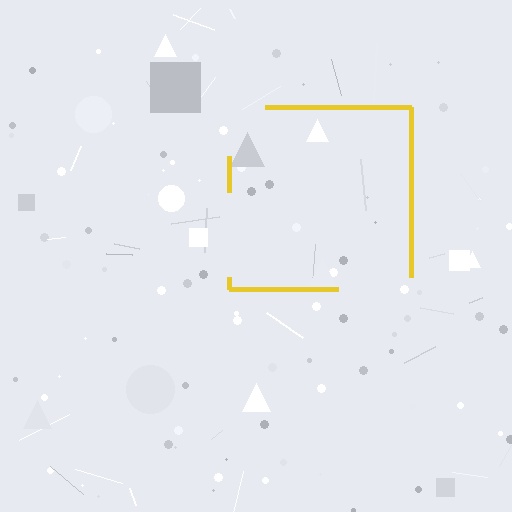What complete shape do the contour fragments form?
The contour fragments form a square.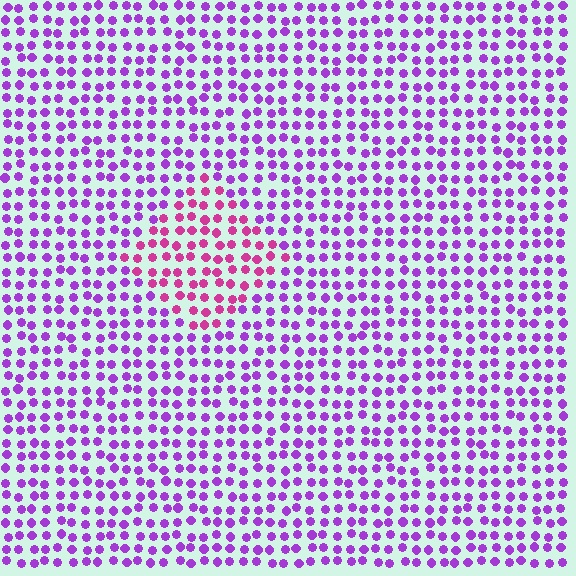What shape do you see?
I see a diamond.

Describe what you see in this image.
The image is filled with small purple elements in a uniform arrangement. A diamond-shaped region is visible where the elements are tinted to a slightly different hue, forming a subtle color boundary.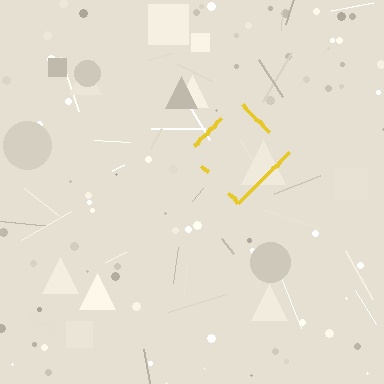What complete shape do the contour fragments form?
The contour fragments form a diamond.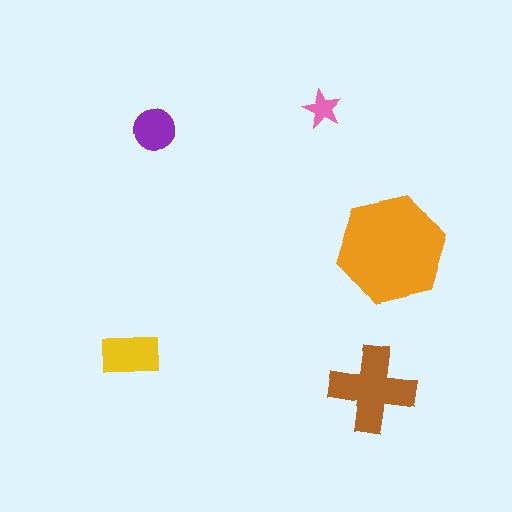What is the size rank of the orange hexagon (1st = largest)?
1st.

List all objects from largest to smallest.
The orange hexagon, the brown cross, the yellow rectangle, the purple circle, the pink star.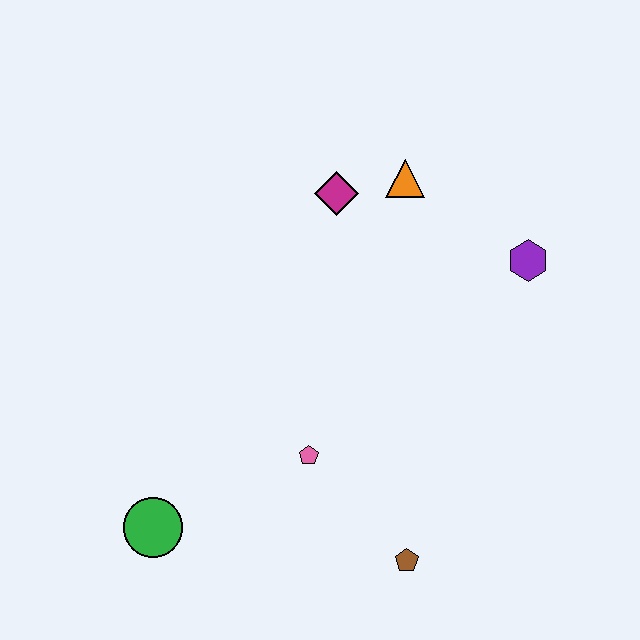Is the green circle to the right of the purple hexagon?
No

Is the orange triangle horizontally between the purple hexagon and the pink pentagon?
Yes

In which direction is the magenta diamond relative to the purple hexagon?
The magenta diamond is to the left of the purple hexagon.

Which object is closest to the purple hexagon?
The orange triangle is closest to the purple hexagon.